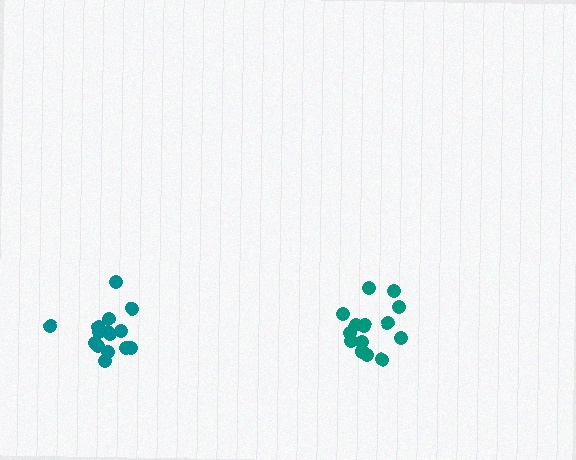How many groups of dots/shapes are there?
There are 2 groups.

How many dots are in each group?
Group 1: 15 dots, Group 2: 14 dots (29 total).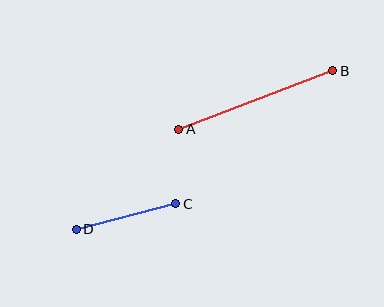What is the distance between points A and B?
The distance is approximately 165 pixels.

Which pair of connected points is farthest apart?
Points A and B are farthest apart.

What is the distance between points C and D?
The distance is approximately 103 pixels.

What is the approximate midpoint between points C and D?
The midpoint is at approximately (126, 216) pixels.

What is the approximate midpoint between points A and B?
The midpoint is at approximately (256, 100) pixels.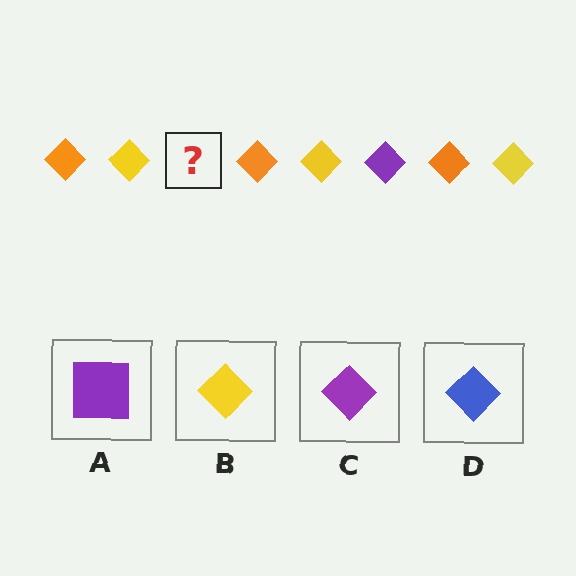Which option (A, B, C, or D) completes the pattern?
C.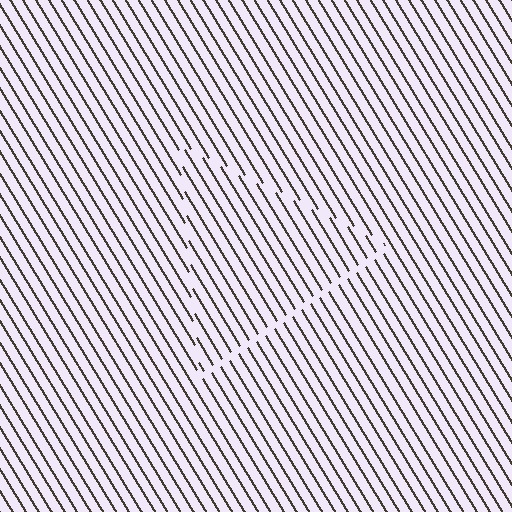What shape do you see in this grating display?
An illusory triangle. The interior of the shape contains the same grating, shifted by half a period — the contour is defined by the phase discontinuity where line-ends from the inner and outer gratings abut.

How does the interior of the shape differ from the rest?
The interior of the shape contains the same grating, shifted by half a period — the contour is defined by the phase discontinuity where line-ends from the inner and outer gratings abut.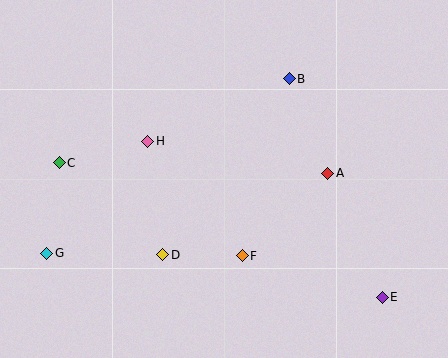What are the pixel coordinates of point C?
Point C is at (59, 163).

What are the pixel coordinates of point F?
Point F is at (242, 256).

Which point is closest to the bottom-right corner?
Point E is closest to the bottom-right corner.